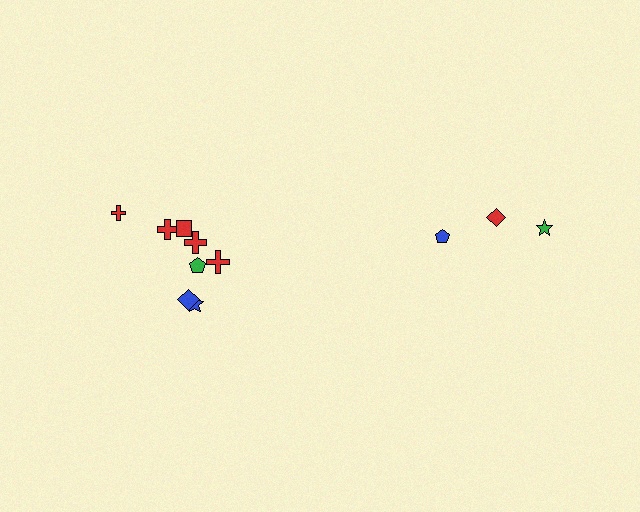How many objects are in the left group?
There are 8 objects.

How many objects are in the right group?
There are 3 objects.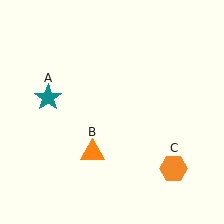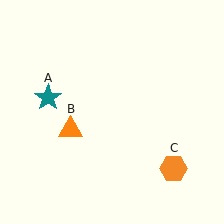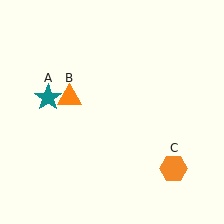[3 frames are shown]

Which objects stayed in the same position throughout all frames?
Teal star (object A) and orange hexagon (object C) remained stationary.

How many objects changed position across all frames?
1 object changed position: orange triangle (object B).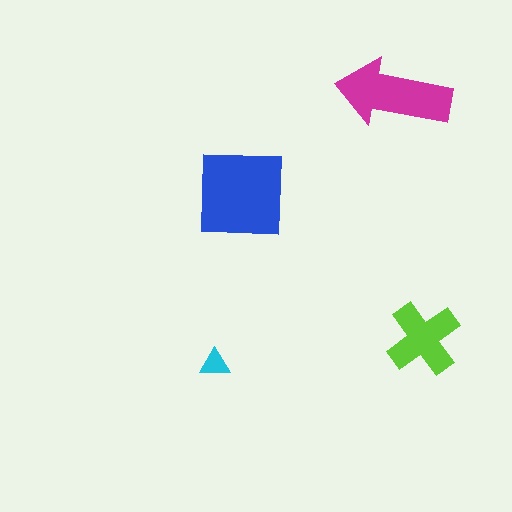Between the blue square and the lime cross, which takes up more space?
The blue square.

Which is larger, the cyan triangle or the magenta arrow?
The magenta arrow.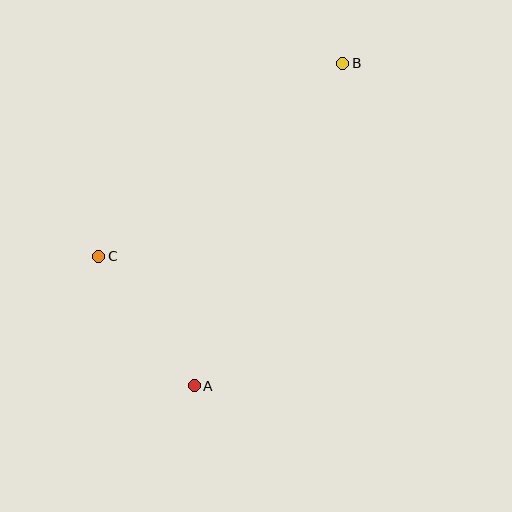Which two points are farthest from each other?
Points A and B are farthest from each other.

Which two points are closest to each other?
Points A and C are closest to each other.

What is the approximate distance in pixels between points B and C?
The distance between B and C is approximately 311 pixels.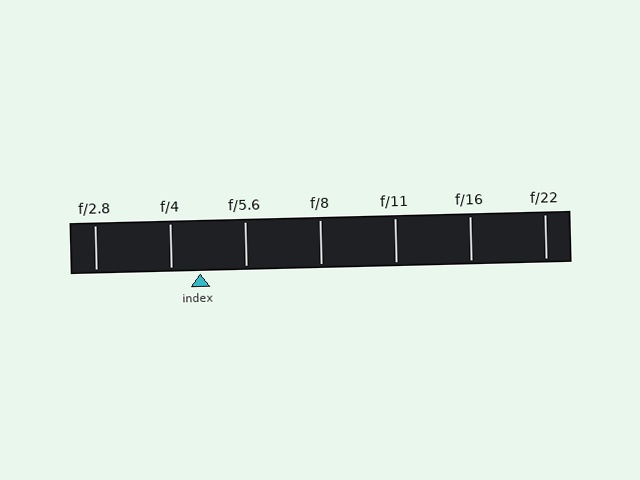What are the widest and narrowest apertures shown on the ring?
The widest aperture shown is f/2.8 and the narrowest is f/22.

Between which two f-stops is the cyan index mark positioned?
The index mark is between f/4 and f/5.6.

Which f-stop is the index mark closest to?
The index mark is closest to f/4.